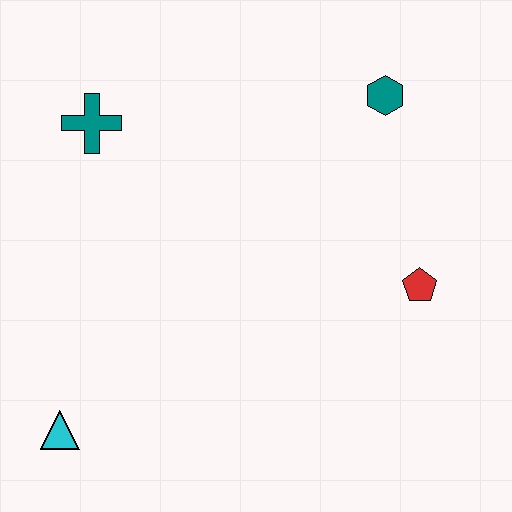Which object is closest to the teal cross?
The teal hexagon is closest to the teal cross.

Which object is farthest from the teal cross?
The red pentagon is farthest from the teal cross.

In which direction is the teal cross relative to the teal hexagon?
The teal cross is to the left of the teal hexagon.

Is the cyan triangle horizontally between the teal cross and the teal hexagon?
No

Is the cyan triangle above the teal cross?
No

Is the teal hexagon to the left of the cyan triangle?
No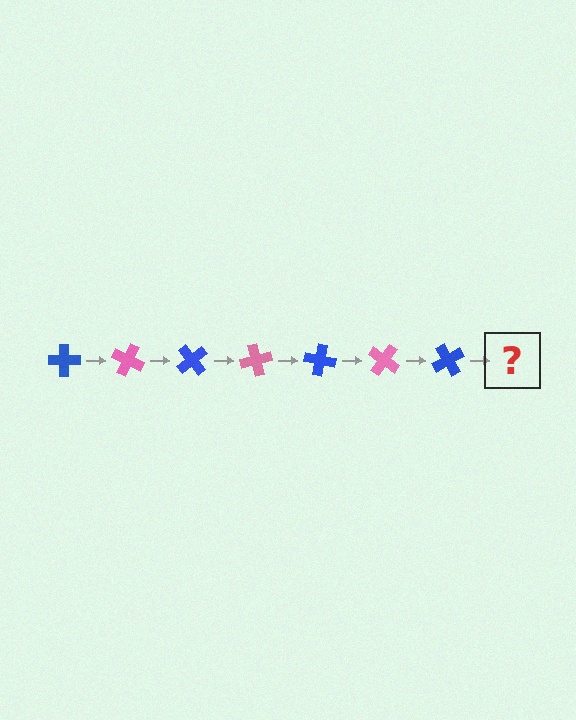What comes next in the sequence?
The next element should be a pink cross, rotated 175 degrees from the start.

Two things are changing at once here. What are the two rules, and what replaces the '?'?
The two rules are that it rotates 25 degrees each step and the color cycles through blue and pink. The '?' should be a pink cross, rotated 175 degrees from the start.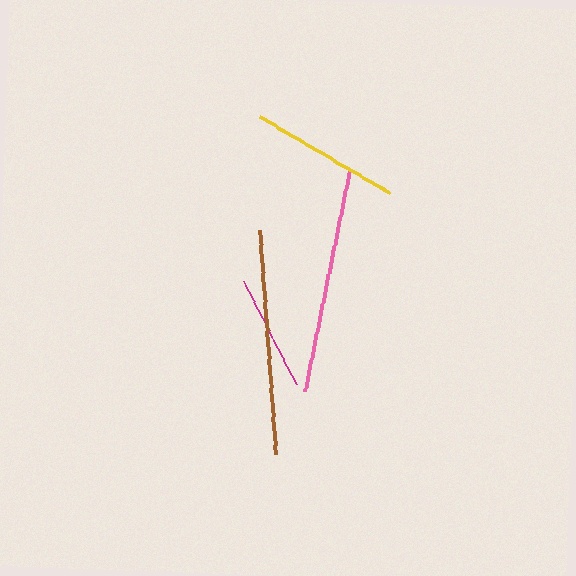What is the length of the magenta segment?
The magenta segment is approximately 116 pixels long.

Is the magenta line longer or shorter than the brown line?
The brown line is longer than the magenta line.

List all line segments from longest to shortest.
From longest to shortest: pink, brown, yellow, magenta.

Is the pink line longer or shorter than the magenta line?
The pink line is longer than the magenta line.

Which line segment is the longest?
The pink line is the longest at approximately 226 pixels.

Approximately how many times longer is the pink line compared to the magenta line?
The pink line is approximately 1.9 times the length of the magenta line.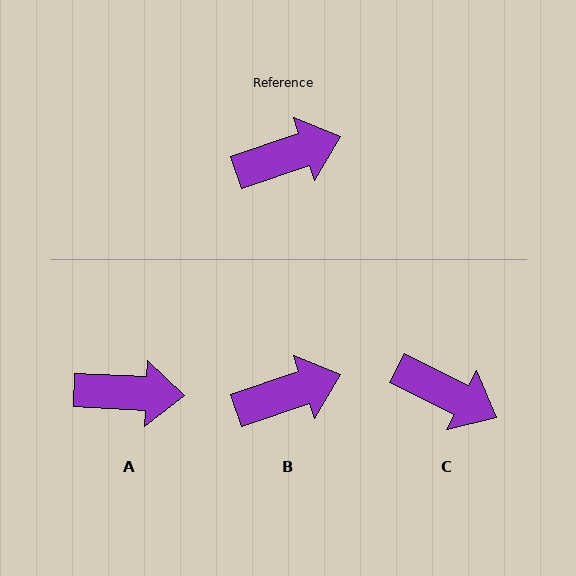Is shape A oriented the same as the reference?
No, it is off by about 22 degrees.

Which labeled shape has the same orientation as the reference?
B.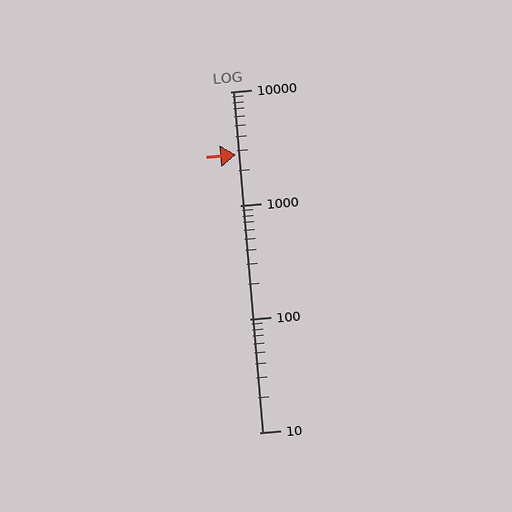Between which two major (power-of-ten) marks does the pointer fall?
The pointer is between 1000 and 10000.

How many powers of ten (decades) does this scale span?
The scale spans 3 decades, from 10 to 10000.